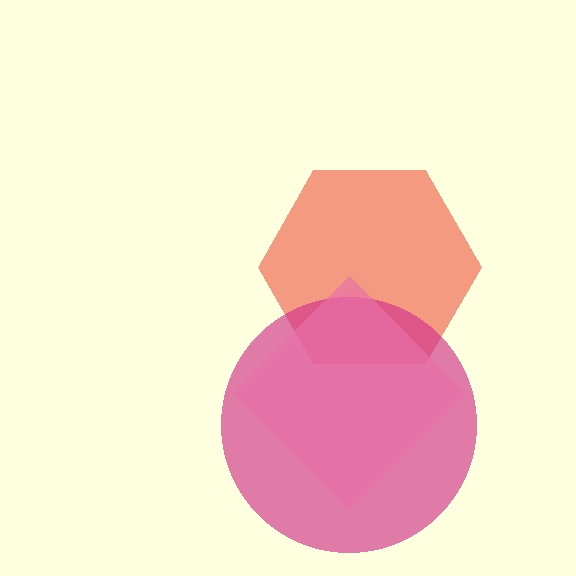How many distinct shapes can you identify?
There are 3 distinct shapes: a red hexagon, a magenta circle, a pink diamond.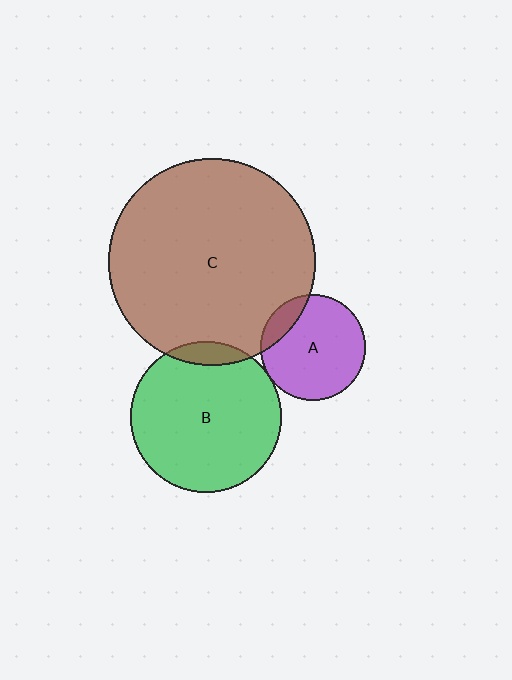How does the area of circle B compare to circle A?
Approximately 2.0 times.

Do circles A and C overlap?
Yes.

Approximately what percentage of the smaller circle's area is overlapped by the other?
Approximately 15%.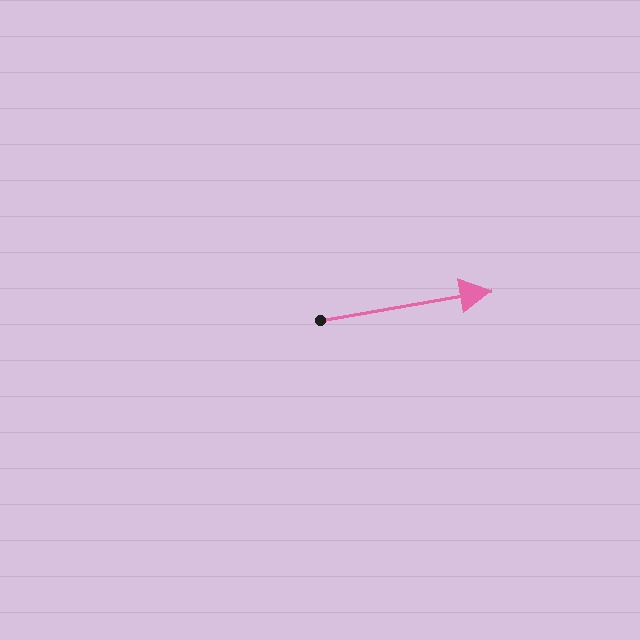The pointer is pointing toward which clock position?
Roughly 3 o'clock.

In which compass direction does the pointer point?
East.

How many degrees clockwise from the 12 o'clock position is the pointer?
Approximately 80 degrees.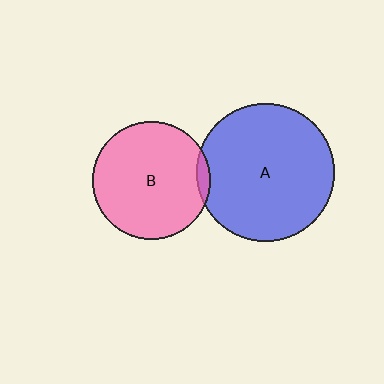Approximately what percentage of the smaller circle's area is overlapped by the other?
Approximately 5%.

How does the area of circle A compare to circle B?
Approximately 1.4 times.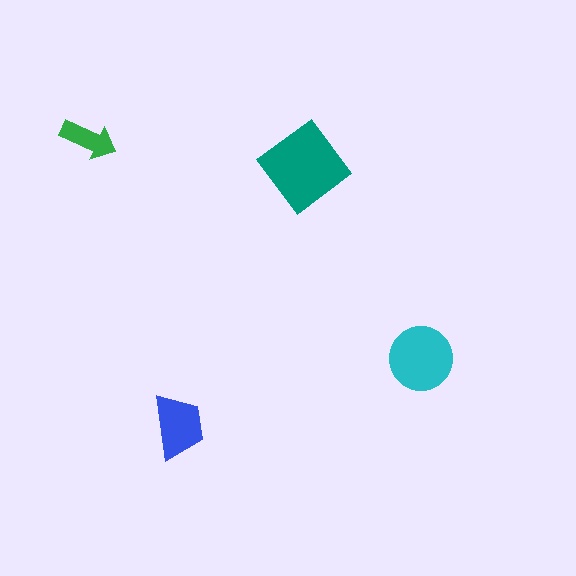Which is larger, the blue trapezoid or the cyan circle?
The cyan circle.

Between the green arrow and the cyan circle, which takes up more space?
The cyan circle.